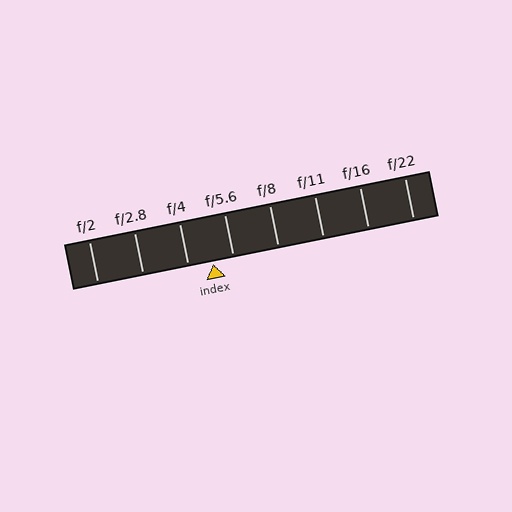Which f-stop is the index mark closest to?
The index mark is closest to f/5.6.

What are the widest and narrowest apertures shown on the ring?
The widest aperture shown is f/2 and the narrowest is f/22.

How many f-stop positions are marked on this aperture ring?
There are 8 f-stop positions marked.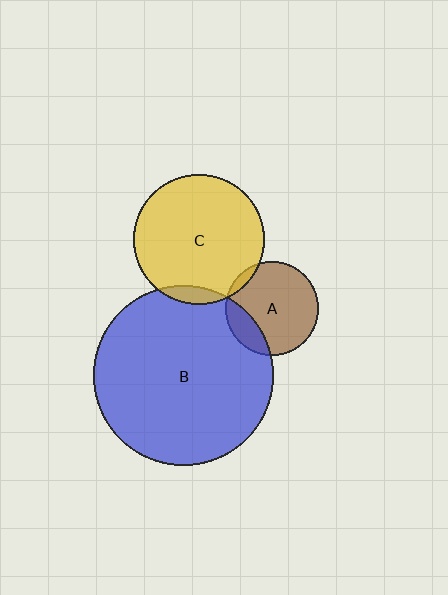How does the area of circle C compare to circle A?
Approximately 1.9 times.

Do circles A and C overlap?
Yes.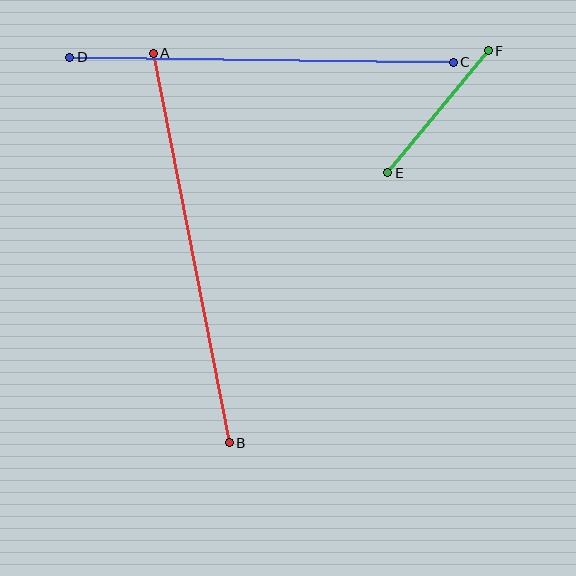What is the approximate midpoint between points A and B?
The midpoint is at approximately (191, 248) pixels.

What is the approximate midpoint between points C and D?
The midpoint is at approximately (261, 60) pixels.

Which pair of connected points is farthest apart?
Points A and B are farthest apart.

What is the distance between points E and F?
The distance is approximately 158 pixels.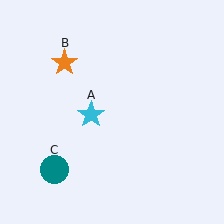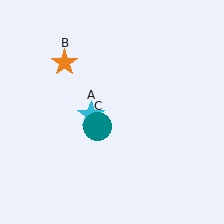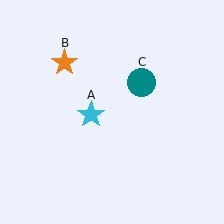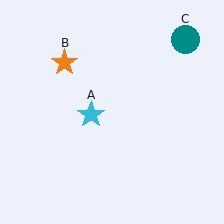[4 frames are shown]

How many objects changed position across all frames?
1 object changed position: teal circle (object C).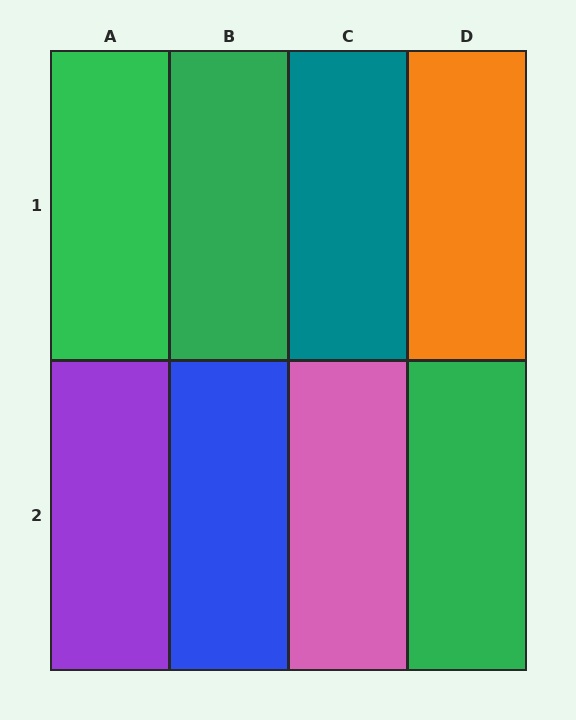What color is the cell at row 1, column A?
Green.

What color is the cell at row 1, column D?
Orange.